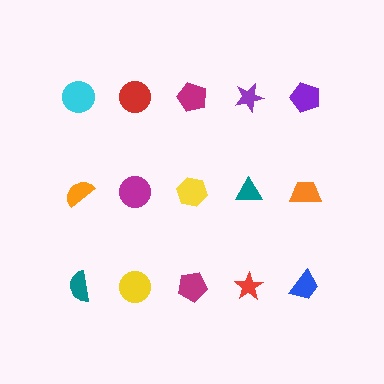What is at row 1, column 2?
A red circle.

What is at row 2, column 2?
A magenta circle.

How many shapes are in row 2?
5 shapes.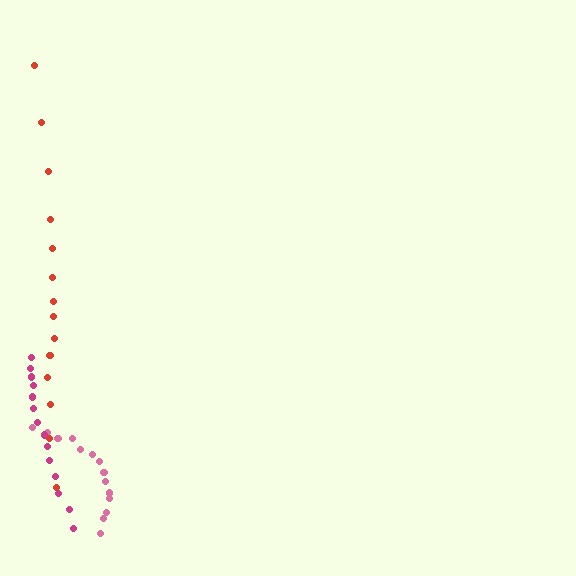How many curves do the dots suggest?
There are 3 distinct paths.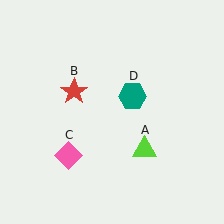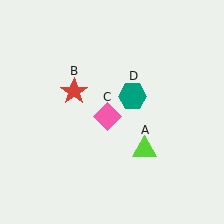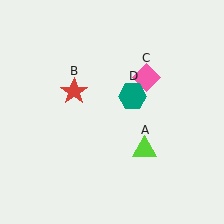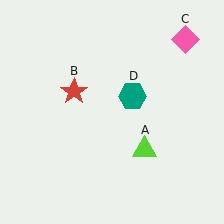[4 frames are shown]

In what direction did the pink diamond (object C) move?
The pink diamond (object C) moved up and to the right.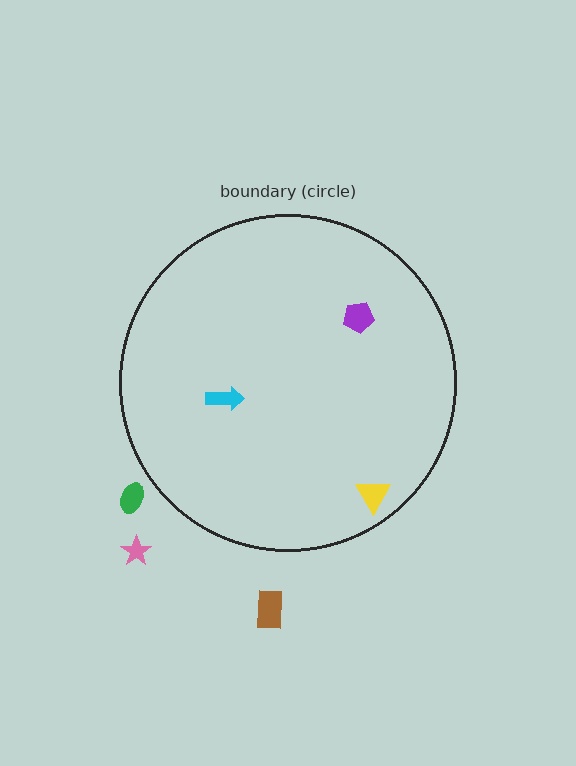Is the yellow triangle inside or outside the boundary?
Inside.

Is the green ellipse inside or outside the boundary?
Outside.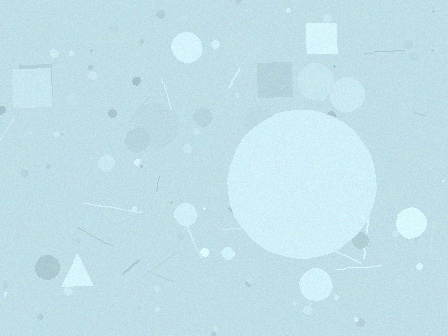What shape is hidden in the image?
A circle is hidden in the image.